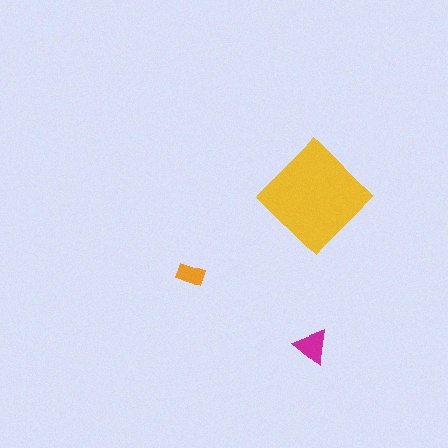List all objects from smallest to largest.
The orange rectangle, the magenta triangle, the yellow diamond.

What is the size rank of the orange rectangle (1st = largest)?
3rd.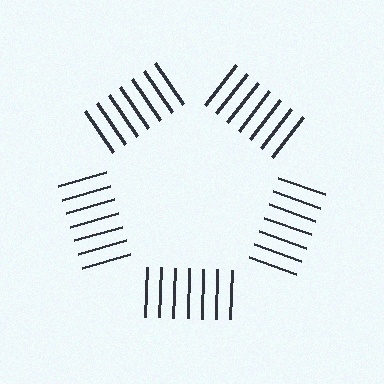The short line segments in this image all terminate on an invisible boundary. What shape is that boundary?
An illusory pentagon — the line segments terminate on its edges but no continuous stroke is drawn.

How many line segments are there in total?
35 — 7 along each of the 5 edges.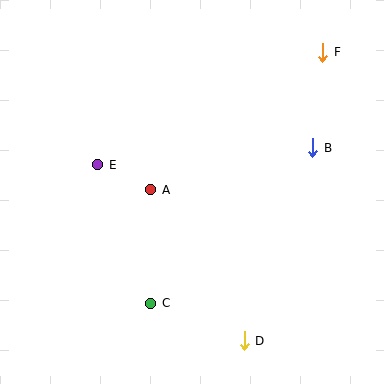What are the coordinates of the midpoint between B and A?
The midpoint between B and A is at (232, 169).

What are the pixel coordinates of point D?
Point D is at (244, 341).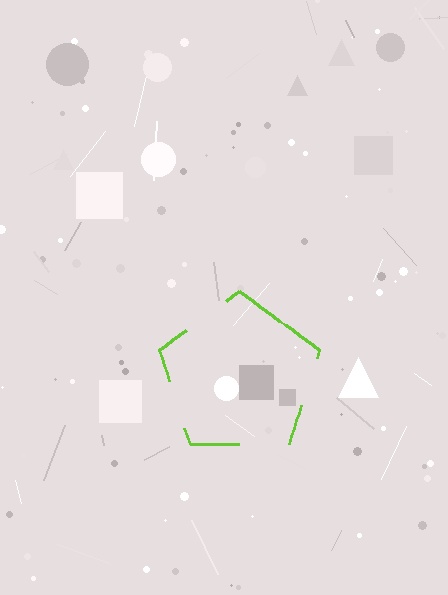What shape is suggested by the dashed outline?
The dashed outline suggests a pentagon.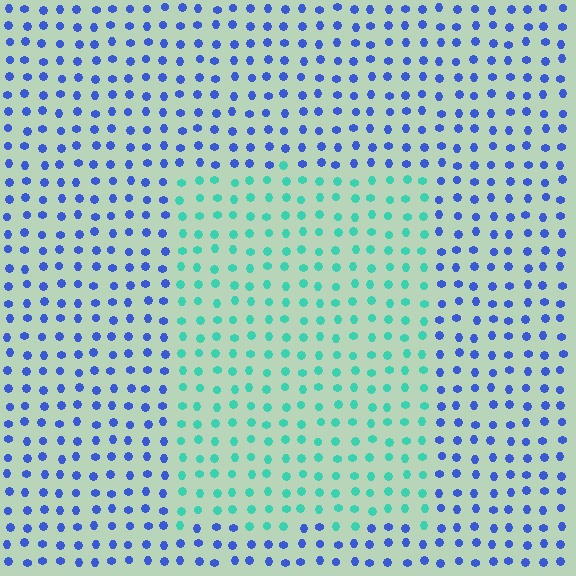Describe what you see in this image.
The image is filled with small blue elements in a uniform arrangement. A rectangle-shaped region is visible where the elements are tinted to a slightly different hue, forming a subtle color boundary.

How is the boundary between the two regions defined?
The boundary is defined purely by a slight shift in hue (about 62 degrees). Spacing, size, and orientation are identical on both sides.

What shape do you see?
I see a rectangle.